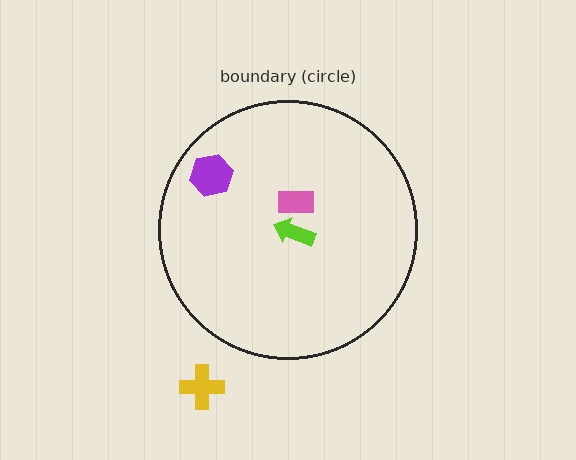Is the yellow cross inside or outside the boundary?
Outside.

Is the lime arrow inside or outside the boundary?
Inside.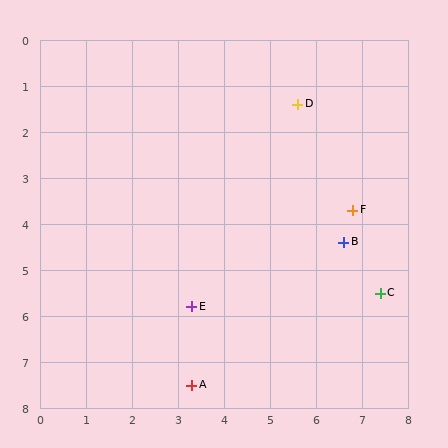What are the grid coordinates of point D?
Point D is at approximately (5.6, 1.4).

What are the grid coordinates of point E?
Point E is at approximately (3.3, 5.8).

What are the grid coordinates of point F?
Point F is at approximately (6.8, 3.7).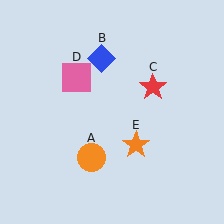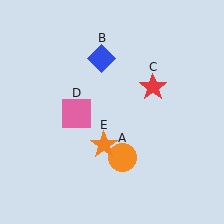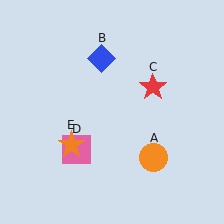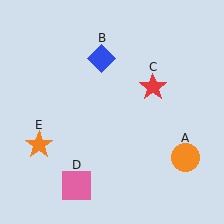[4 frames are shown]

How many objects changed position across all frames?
3 objects changed position: orange circle (object A), pink square (object D), orange star (object E).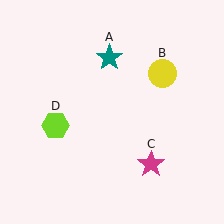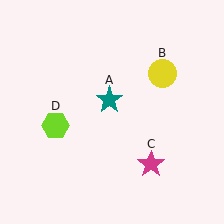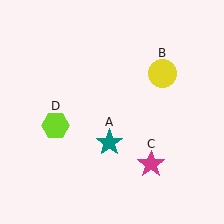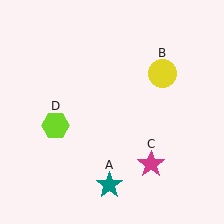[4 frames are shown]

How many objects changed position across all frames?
1 object changed position: teal star (object A).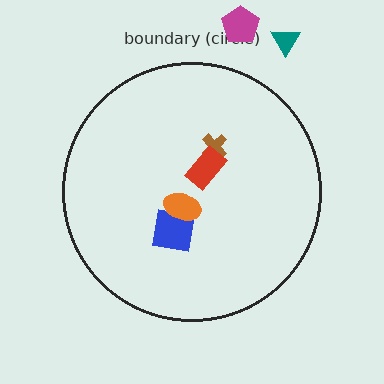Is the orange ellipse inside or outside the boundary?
Inside.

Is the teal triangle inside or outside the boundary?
Outside.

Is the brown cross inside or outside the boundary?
Inside.